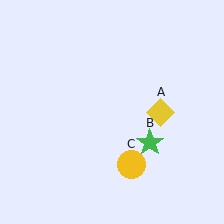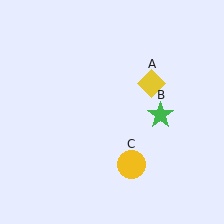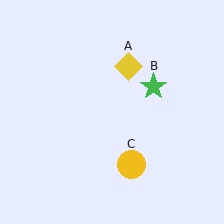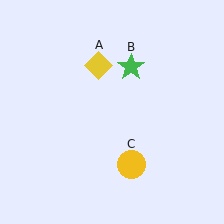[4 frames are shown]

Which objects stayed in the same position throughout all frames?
Yellow circle (object C) remained stationary.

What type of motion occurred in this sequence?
The yellow diamond (object A), green star (object B) rotated counterclockwise around the center of the scene.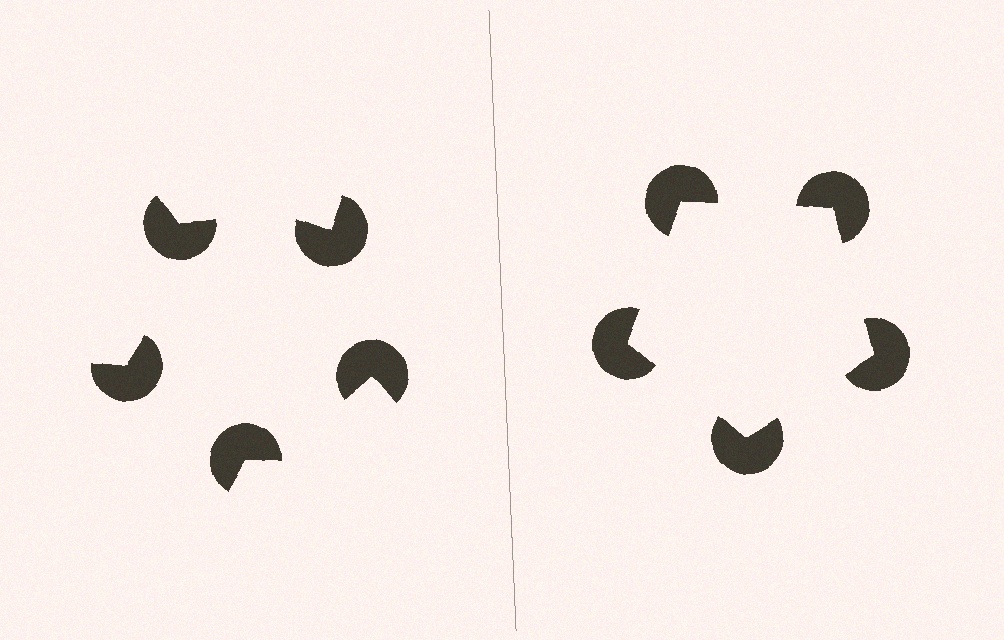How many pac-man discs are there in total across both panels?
10 — 5 on each side.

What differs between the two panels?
The pac-man discs are positioned identically on both sides; only the wedge orientations differ. On the right they align to a pentagon; on the left they are misaligned.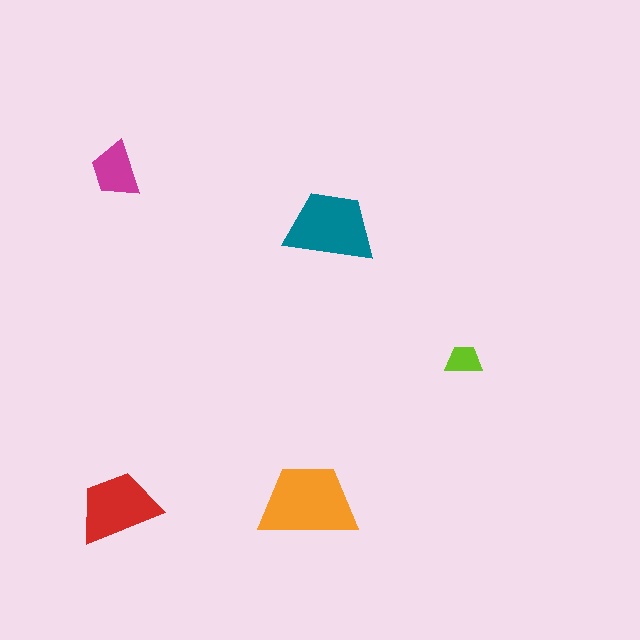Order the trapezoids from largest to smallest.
the orange one, the teal one, the red one, the magenta one, the lime one.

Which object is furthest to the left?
The magenta trapezoid is leftmost.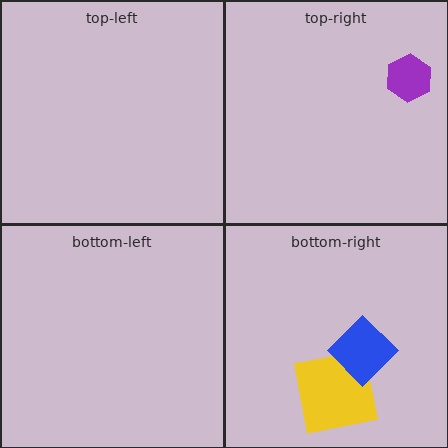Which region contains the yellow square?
The bottom-right region.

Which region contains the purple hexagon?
The top-right region.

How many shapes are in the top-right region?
1.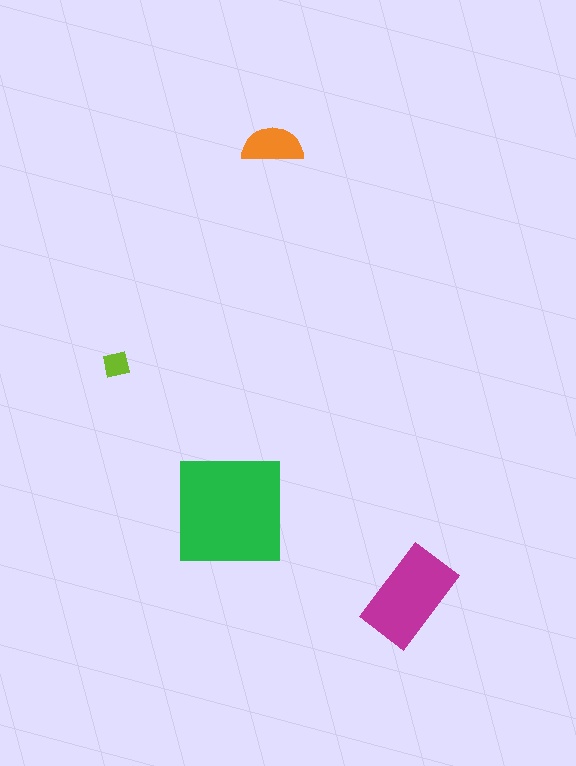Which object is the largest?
The green square.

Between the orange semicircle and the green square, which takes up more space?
The green square.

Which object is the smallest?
The lime square.